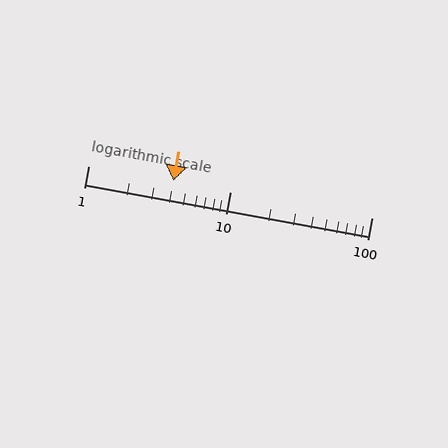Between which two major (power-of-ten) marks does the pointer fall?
The pointer is between 1 and 10.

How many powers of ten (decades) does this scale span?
The scale spans 2 decades, from 1 to 100.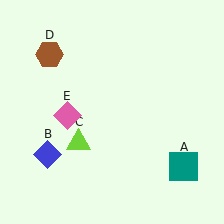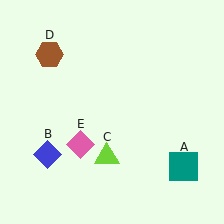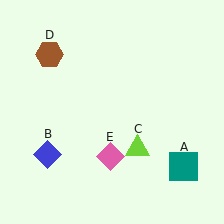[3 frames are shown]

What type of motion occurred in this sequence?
The lime triangle (object C), pink diamond (object E) rotated counterclockwise around the center of the scene.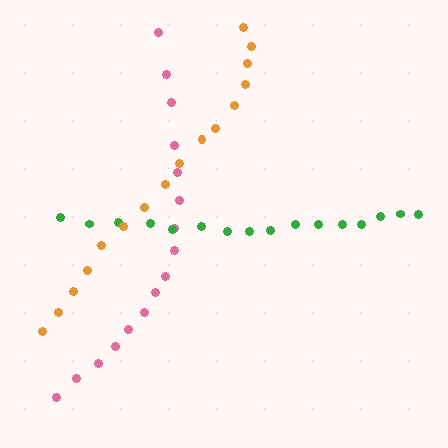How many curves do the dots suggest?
There are 3 distinct paths.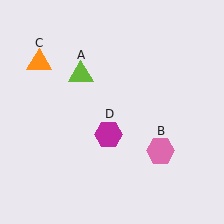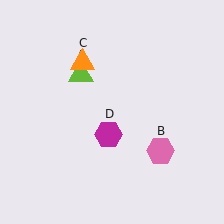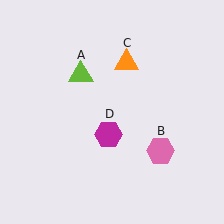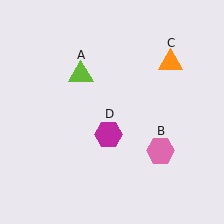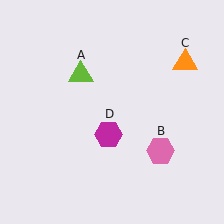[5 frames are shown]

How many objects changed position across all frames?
1 object changed position: orange triangle (object C).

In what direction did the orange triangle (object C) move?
The orange triangle (object C) moved right.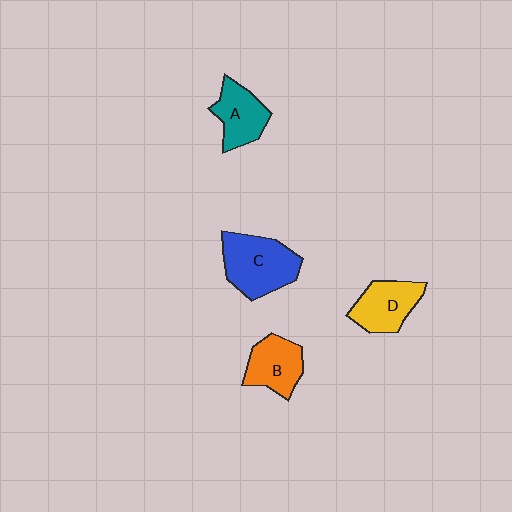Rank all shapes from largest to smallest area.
From largest to smallest: C (blue), D (yellow), B (orange), A (teal).